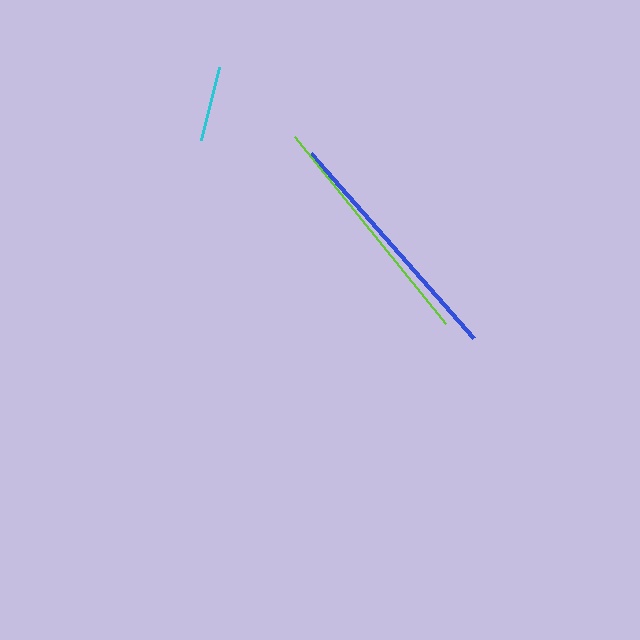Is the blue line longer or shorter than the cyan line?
The blue line is longer than the cyan line.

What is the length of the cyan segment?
The cyan segment is approximately 75 pixels long.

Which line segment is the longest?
The blue line is the longest at approximately 247 pixels.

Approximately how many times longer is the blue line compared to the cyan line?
The blue line is approximately 3.3 times the length of the cyan line.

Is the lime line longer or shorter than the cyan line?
The lime line is longer than the cyan line.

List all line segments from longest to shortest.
From longest to shortest: blue, lime, cyan.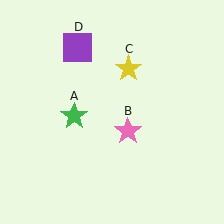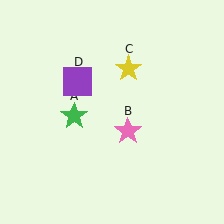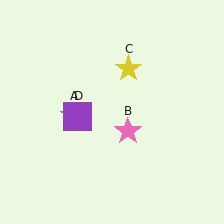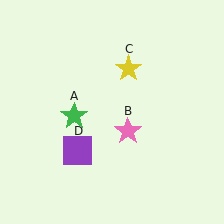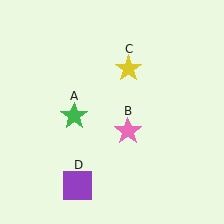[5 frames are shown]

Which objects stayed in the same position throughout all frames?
Green star (object A) and pink star (object B) and yellow star (object C) remained stationary.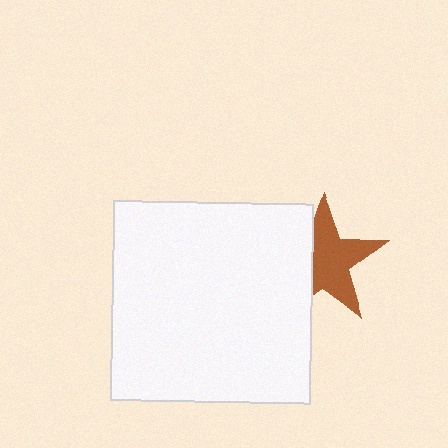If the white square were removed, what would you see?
You would see the complete brown star.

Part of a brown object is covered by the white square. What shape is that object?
It is a star.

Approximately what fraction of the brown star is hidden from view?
Roughly 35% of the brown star is hidden behind the white square.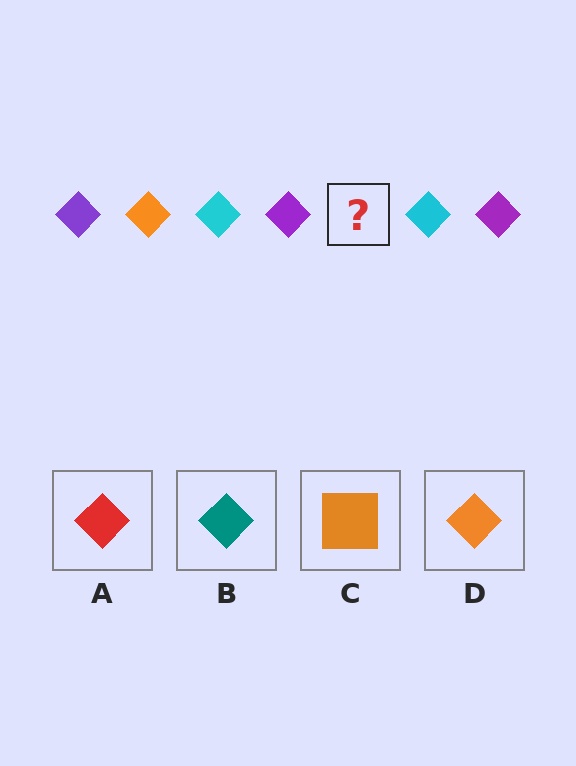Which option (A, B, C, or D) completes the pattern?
D.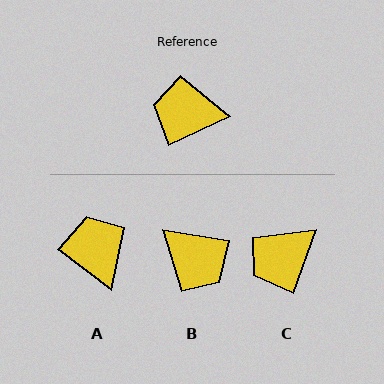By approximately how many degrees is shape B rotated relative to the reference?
Approximately 146 degrees counter-clockwise.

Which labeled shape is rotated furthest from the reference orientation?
B, about 146 degrees away.